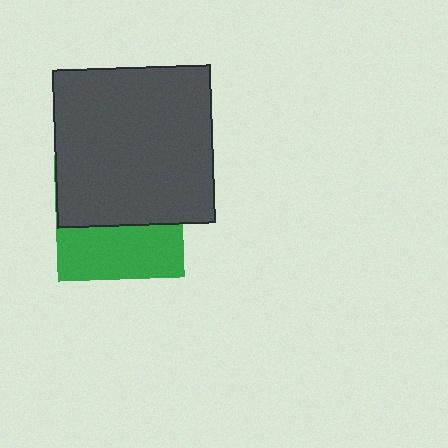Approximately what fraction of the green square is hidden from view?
Roughly 58% of the green square is hidden behind the dark gray square.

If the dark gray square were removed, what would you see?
You would see the complete green square.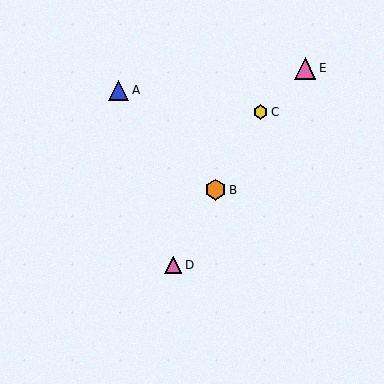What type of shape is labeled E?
Shape E is a pink triangle.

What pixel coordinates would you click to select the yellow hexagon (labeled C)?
Click at (261, 112) to select the yellow hexagon C.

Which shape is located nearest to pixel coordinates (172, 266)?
The pink triangle (labeled D) at (173, 265) is nearest to that location.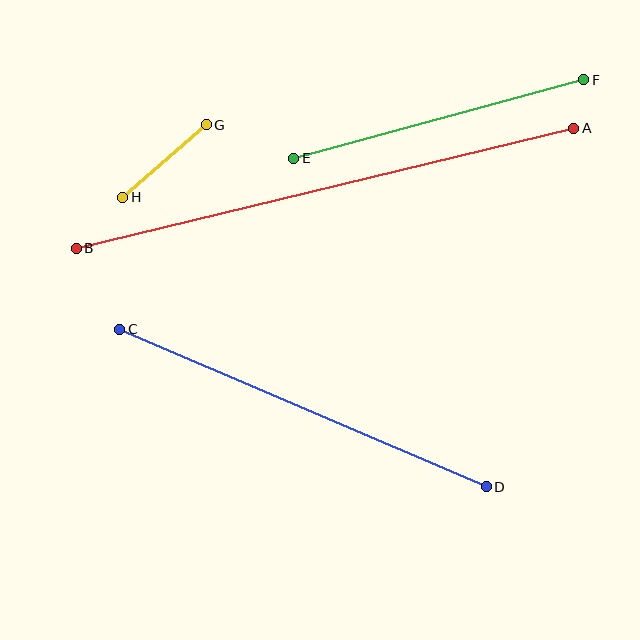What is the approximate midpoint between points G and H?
The midpoint is at approximately (164, 161) pixels.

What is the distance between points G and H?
The distance is approximately 111 pixels.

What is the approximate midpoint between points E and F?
The midpoint is at approximately (439, 119) pixels.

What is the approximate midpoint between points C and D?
The midpoint is at approximately (303, 408) pixels.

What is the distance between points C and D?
The distance is approximately 399 pixels.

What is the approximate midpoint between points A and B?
The midpoint is at approximately (325, 188) pixels.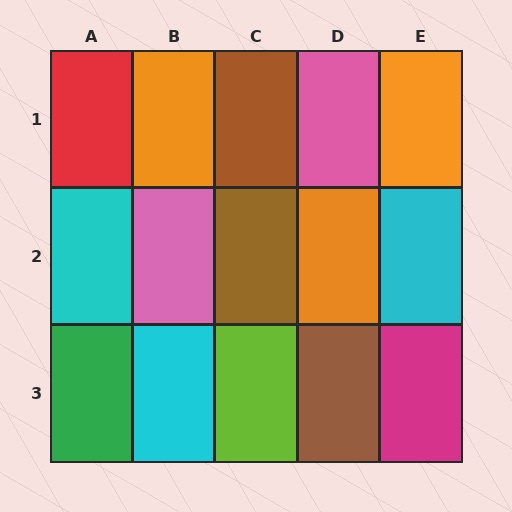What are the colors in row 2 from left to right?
Cyan, pink, brown, orange, cyan.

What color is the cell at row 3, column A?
Green.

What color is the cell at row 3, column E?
Magenta.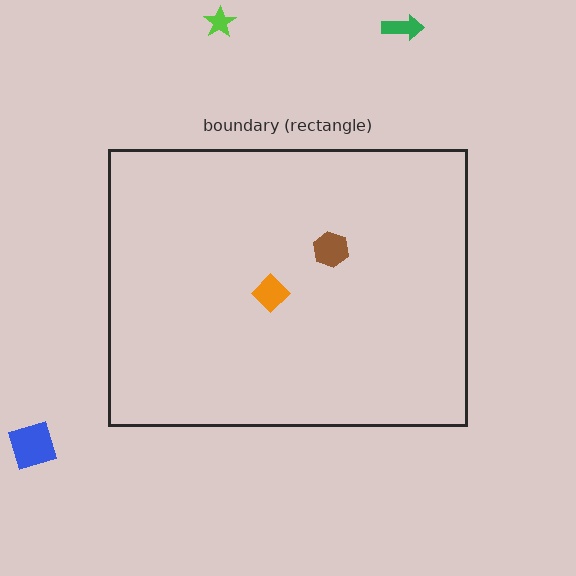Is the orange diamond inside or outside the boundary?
Inside.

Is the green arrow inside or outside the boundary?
Outside.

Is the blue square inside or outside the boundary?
Outside.